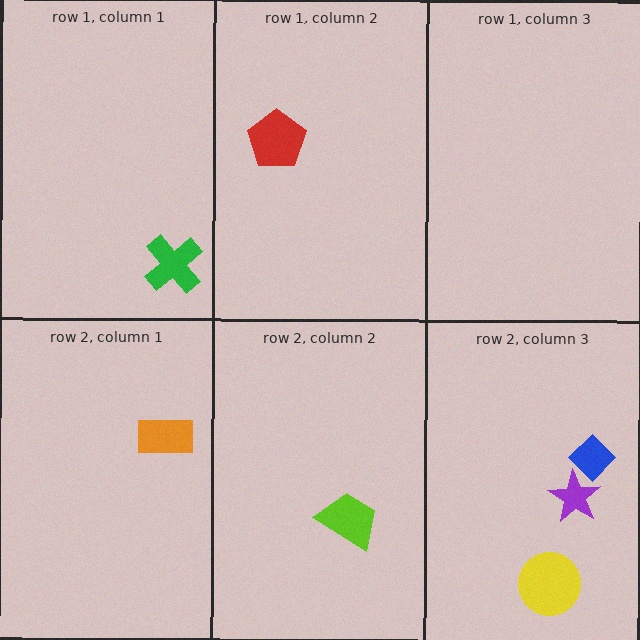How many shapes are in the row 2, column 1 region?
1.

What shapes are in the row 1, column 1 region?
The green cross.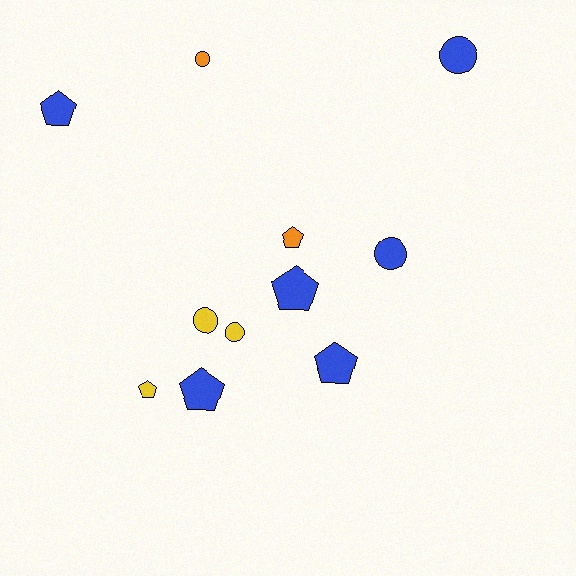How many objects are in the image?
There are 11 objects.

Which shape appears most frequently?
Pentagon, with 6 objects.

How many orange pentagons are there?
There is 1 orange pentagon.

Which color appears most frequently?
Blue, with 6 objects.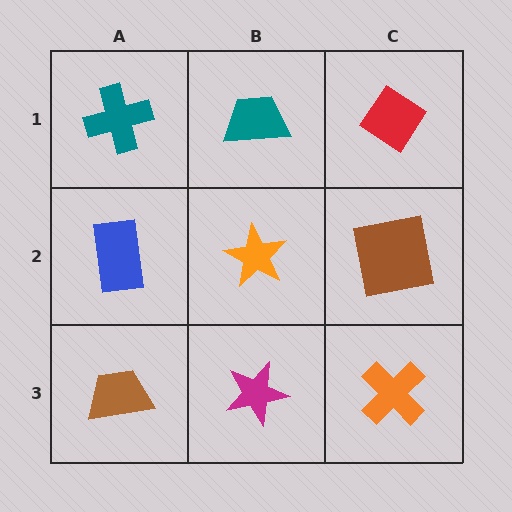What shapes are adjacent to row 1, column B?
An orange star (row 2, column B), a teal cross (row 1, column A), a red diamond (row 1, column C).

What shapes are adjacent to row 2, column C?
A red diamond (row 1, column C), an orange cross (row 3, column C), an orange star (row 2, column B).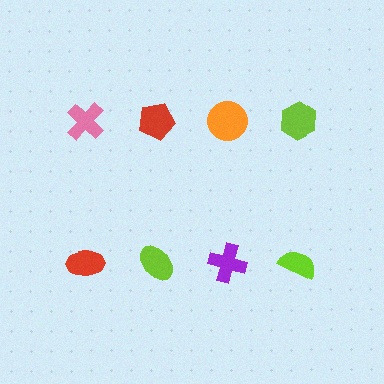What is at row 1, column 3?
An orange circle.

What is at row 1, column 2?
A red pentagon.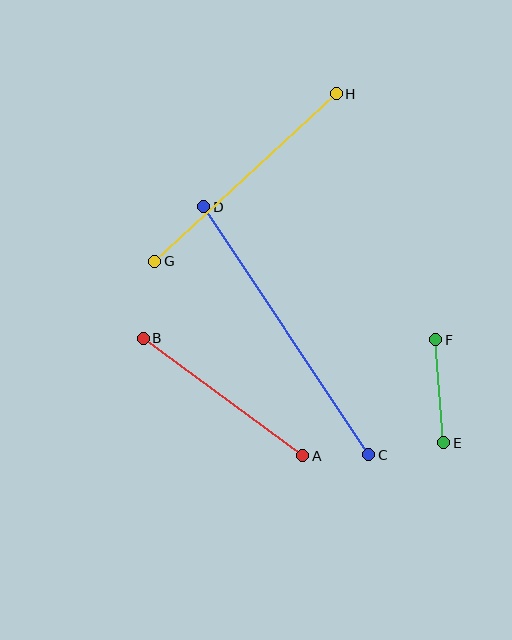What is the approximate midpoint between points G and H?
The midpoint is at approximately (245, 178) pixels.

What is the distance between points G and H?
The distance is approximately 247 pixels.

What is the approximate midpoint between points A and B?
The midpoint is at approximately (223, 397) pixels.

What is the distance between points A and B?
The distance is approximately 198 pixels.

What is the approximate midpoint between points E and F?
The midpoint is at approximately (440, 391) pixels.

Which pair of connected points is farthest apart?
Points C and D are farthest apart.